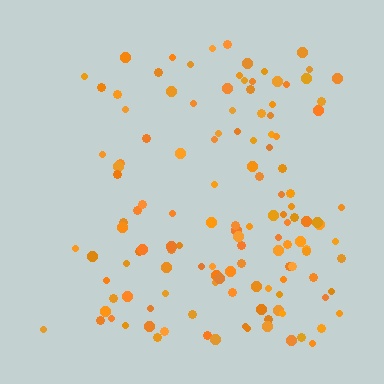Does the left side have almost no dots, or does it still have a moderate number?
Still a moderate number, just noticeably fewer than the right.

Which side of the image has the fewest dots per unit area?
The left.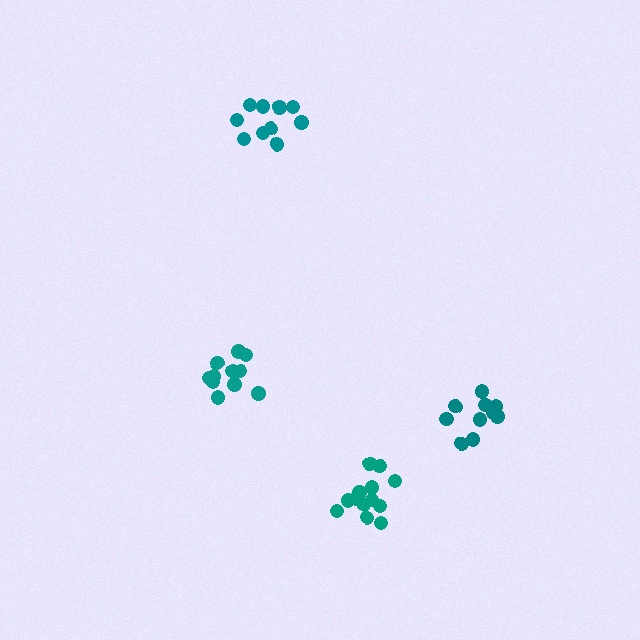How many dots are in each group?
Group 1: 13 dots, Group 2: 10 dots, Group 3: 13 dots, Group 4: 10 dots (46 total).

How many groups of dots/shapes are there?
There are 4 groups.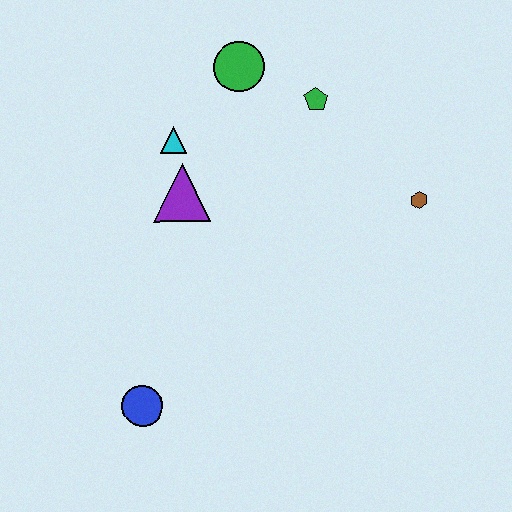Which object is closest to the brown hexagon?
The green pentagon is closest to the brown hexagon.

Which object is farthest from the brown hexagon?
The blue circle is farthest from the brown hexagon.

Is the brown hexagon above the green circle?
No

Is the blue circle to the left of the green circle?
Yes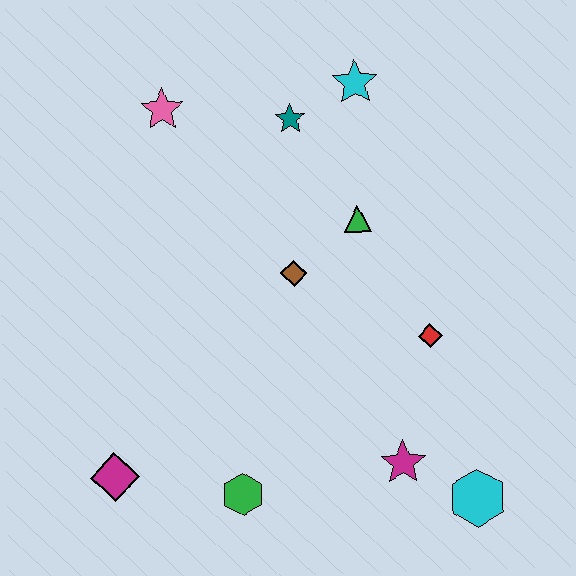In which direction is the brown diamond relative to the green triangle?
The brown diamond is to the left of the green triangle.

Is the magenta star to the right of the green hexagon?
Yes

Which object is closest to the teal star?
The cyan star is closest to the teal star.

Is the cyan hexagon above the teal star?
No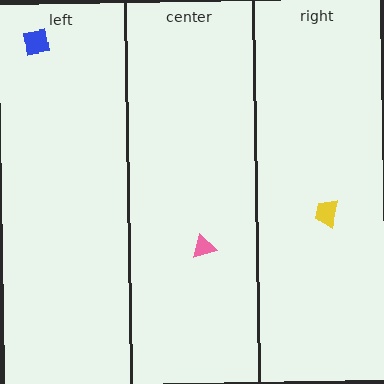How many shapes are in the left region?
1.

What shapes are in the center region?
The pink triangle.